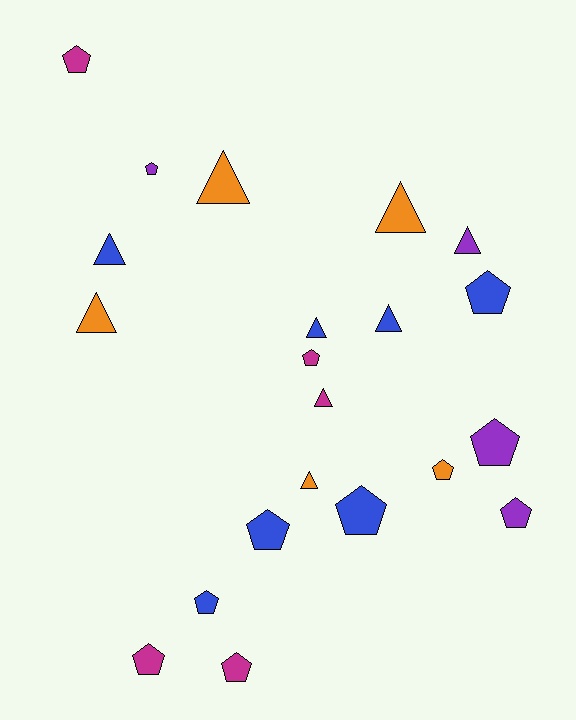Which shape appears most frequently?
Pentagon, with 12 objects.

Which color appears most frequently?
Blue, with 7 objects.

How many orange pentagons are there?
There is 1 orange pentagon.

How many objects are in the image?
There are 21 objects.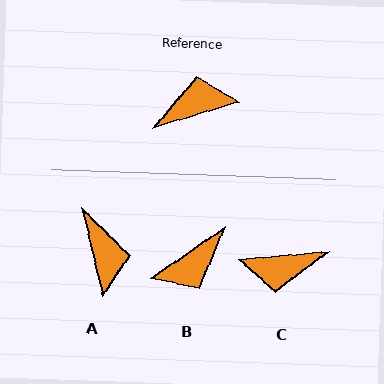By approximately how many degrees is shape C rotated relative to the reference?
Approximately 168 degrees counter-clockwise.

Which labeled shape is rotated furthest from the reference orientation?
C, about 168 degrees away.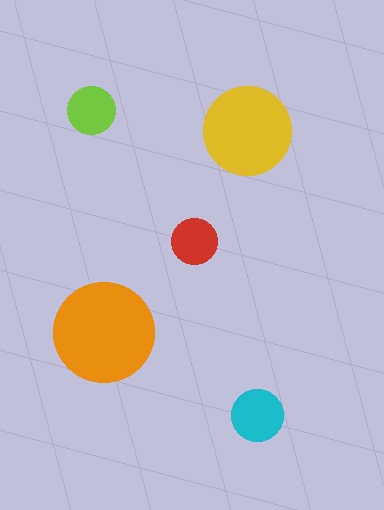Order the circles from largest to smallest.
the orange one, the yellow one, the cyan one, the lime one, the red one.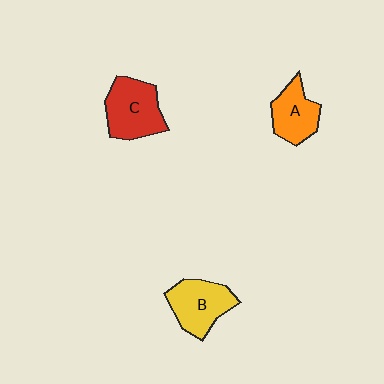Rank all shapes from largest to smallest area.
From largest to smallest: C (red), B (yellow), A (orange).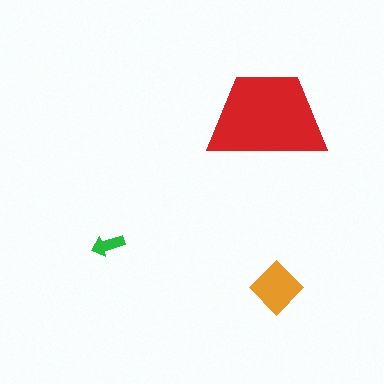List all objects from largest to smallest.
The red trapezoid, the orange diamond, the green arrow.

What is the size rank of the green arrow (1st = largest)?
3rd.